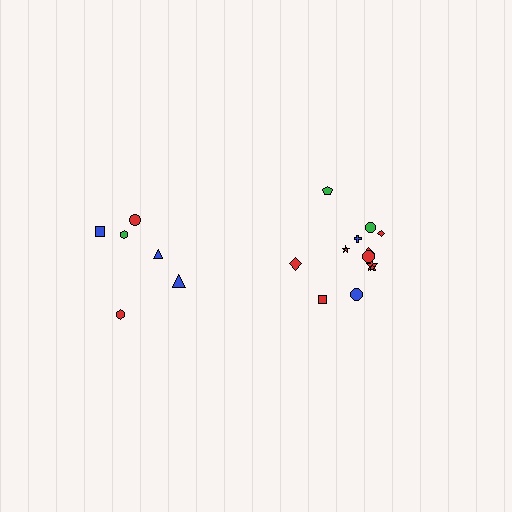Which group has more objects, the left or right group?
The right group.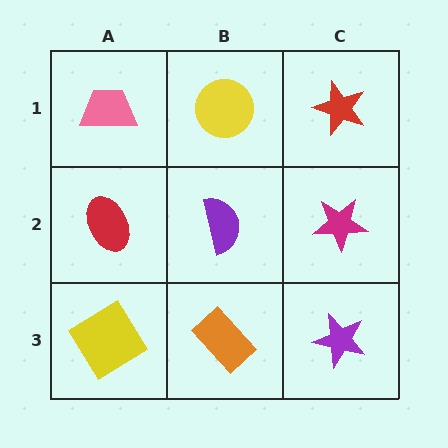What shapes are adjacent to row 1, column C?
A magenta star (row 2, column C), a yellow circle (row 1, column B).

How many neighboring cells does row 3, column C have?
2.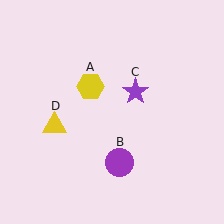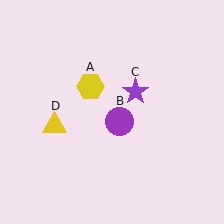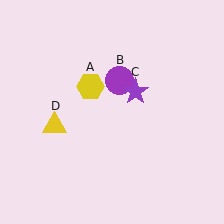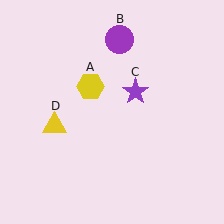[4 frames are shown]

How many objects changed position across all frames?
1 object changed position: purple circle (object B).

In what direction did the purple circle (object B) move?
The purple circle (object B) moved up.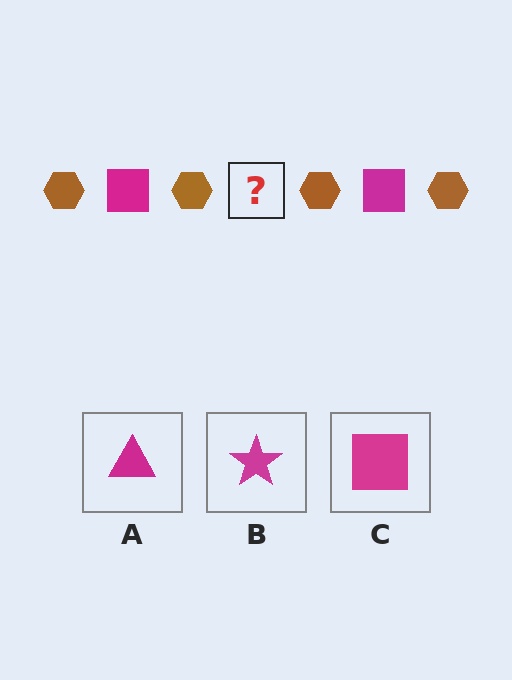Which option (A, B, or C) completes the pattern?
C.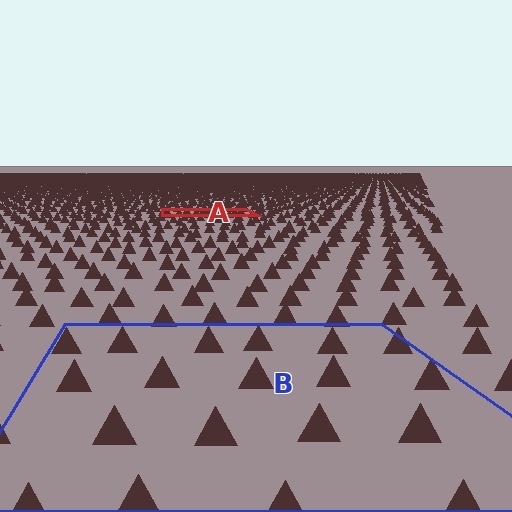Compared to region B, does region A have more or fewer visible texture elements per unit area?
Region A has more texture elements per unit area — they are packed more densely because it is farther away.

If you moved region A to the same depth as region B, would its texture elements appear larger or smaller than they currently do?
They would appear larger. At a closer depth, the same texture elements are projected at a bigger on-screen size.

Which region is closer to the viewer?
Region B is closer. The texture elements there are larger and more spread out.